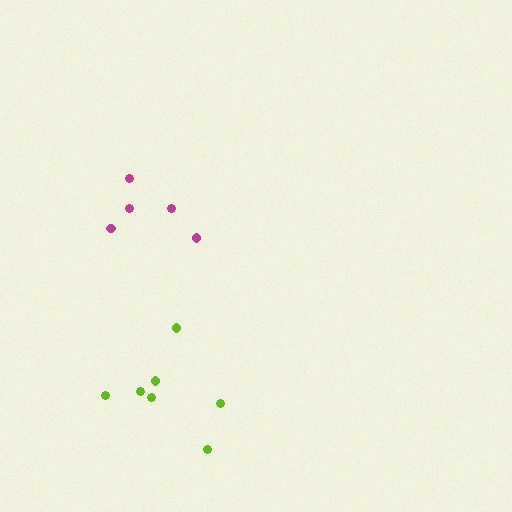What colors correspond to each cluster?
The clusters are colored: magenta, lime.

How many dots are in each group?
Group 1: 5 dots, Group 2: 7 dots (12 total).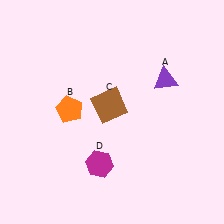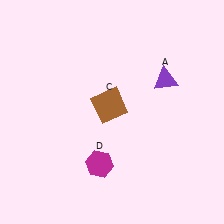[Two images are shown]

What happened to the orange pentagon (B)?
The orange pentagon (B) was removed in Image 2. It was in the top-left area of Image 1.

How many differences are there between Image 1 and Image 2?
There is 1 difference between the two images.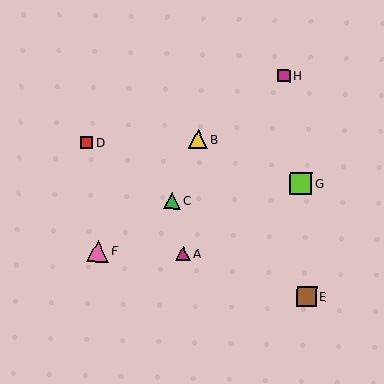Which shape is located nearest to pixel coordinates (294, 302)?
The brown square (labeled E) at (307, 297) is nearest to that location.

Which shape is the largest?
The pink triangle (labeled F) is the largest.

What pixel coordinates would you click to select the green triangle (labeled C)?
Click at (172, 201) to select the green triangle C.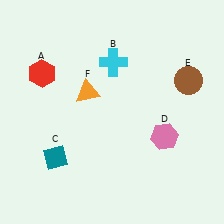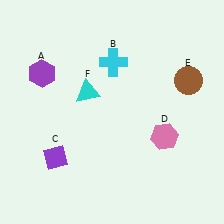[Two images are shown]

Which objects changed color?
A changed from red to purple. C changed from teal to purple. F changed from orange to cyan.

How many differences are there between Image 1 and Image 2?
There are 3 differences between the two images.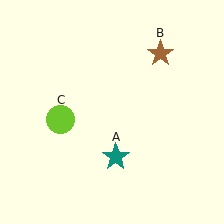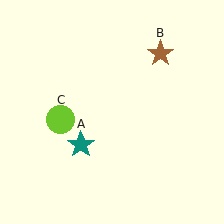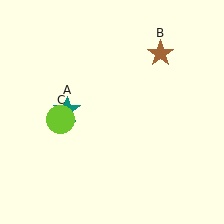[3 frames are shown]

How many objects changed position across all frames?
1 object changed position: teal star (object A).